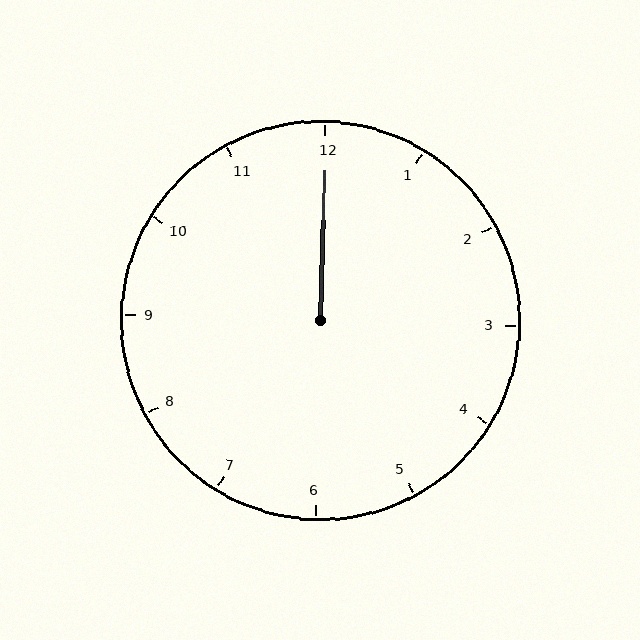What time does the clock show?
12:00.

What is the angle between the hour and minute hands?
Approximately 0 degrees.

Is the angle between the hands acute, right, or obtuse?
It is acute.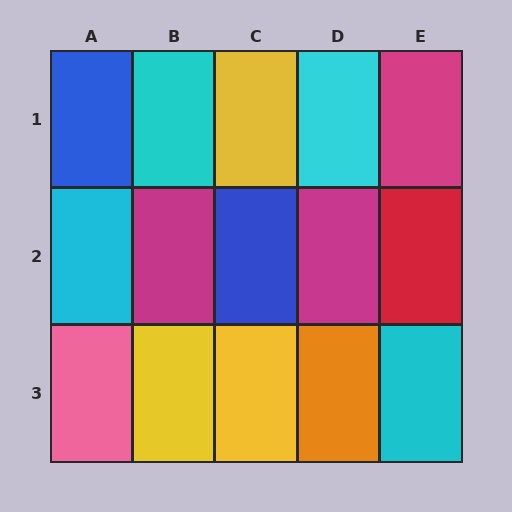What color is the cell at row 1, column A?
Blue.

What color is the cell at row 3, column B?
Yellow.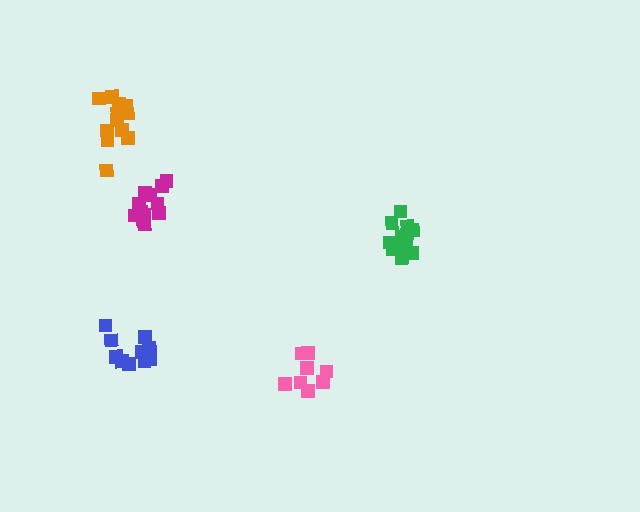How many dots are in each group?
Group 1: 8 dots, Group 2: 13 dots, Group 3: 10 dots, Group 4: 12 dots, Group 5: 12 dots (55 total).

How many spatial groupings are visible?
There are 5 spatial groupings.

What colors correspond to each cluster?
The clusters are colored: pink, orange, blue, magenta, green.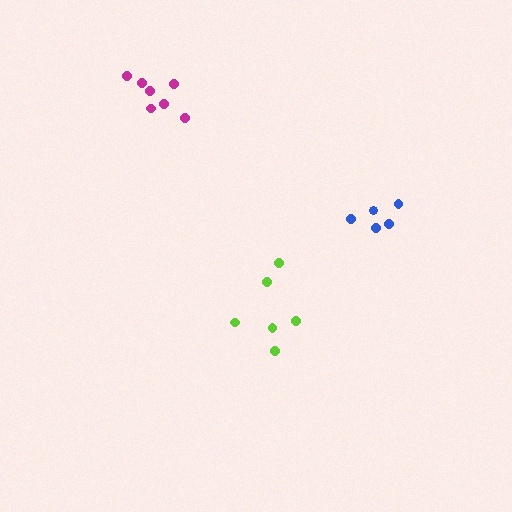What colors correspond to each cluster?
The clusters are colored: blue, magenta, lime.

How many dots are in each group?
Group 1: 5 dots, Group 2: 7 dots, Group 3: 6 dots (18 total).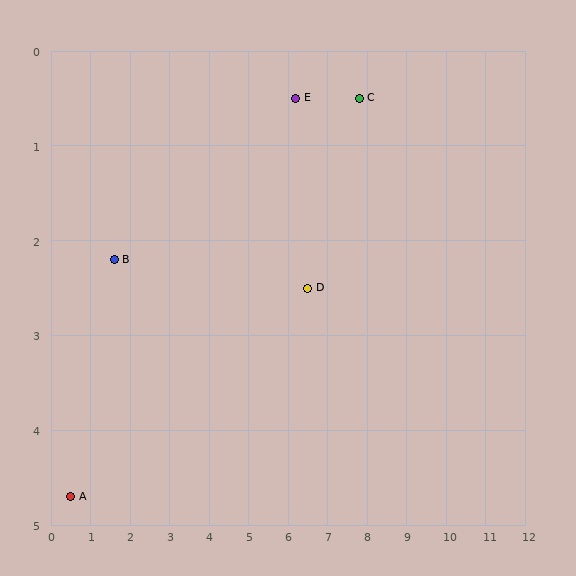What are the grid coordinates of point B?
Point B is at approximately (1.6, 2.2).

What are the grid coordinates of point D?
Point D is at approximately (6.5, 2.5).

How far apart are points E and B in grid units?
Points E and B are about 4.9 grid units apart.